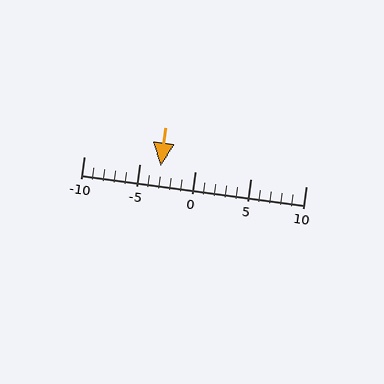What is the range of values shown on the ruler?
The ruler shows values from -10 to 10.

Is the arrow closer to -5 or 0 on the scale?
The arrow is closer to -5.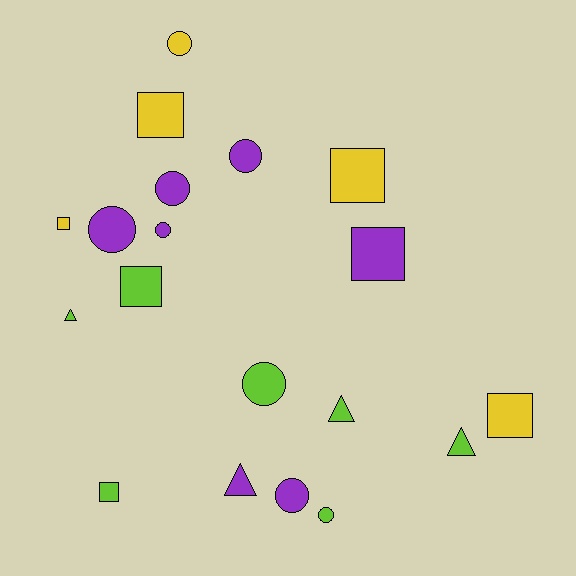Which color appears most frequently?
Purple, with 7 objects.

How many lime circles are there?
There are 2 lime circles.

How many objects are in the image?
There are 19 objects.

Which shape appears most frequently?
Circle, with 8 objects.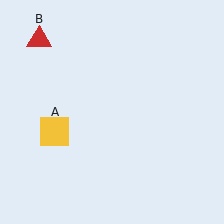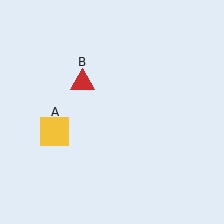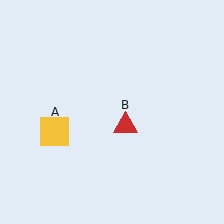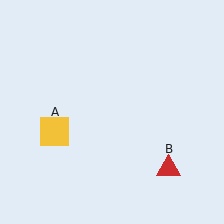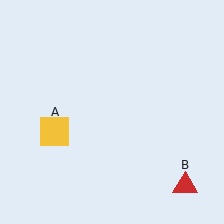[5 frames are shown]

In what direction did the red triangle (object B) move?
The red triangle (object B) moved down and to the right.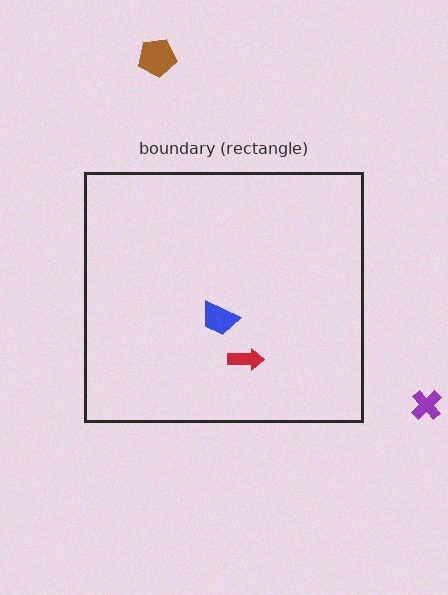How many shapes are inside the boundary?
2 inside, 2 outside.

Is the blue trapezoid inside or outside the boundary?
Inside.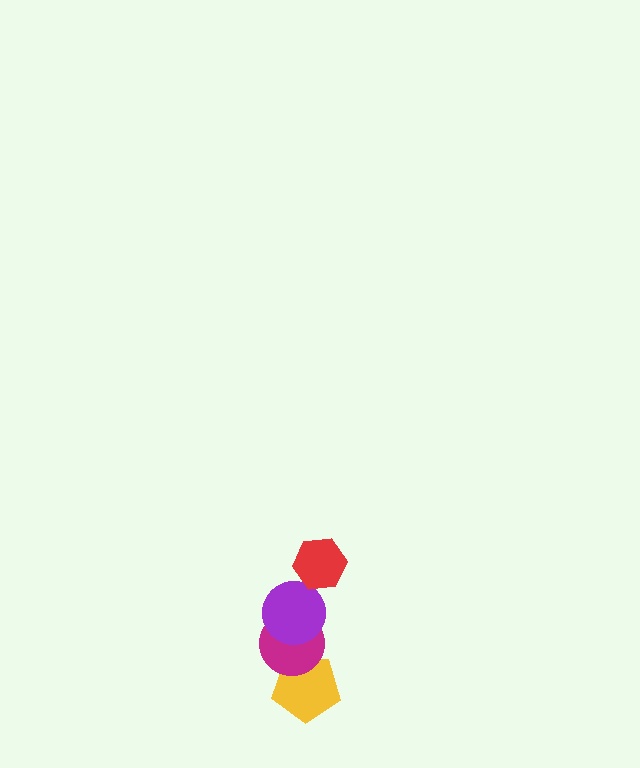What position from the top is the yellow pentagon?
The yellow pentagon is 4th from the top.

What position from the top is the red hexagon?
The red hexagon is 1st from the top.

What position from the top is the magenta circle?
The magenta circle is 3rd from the top.